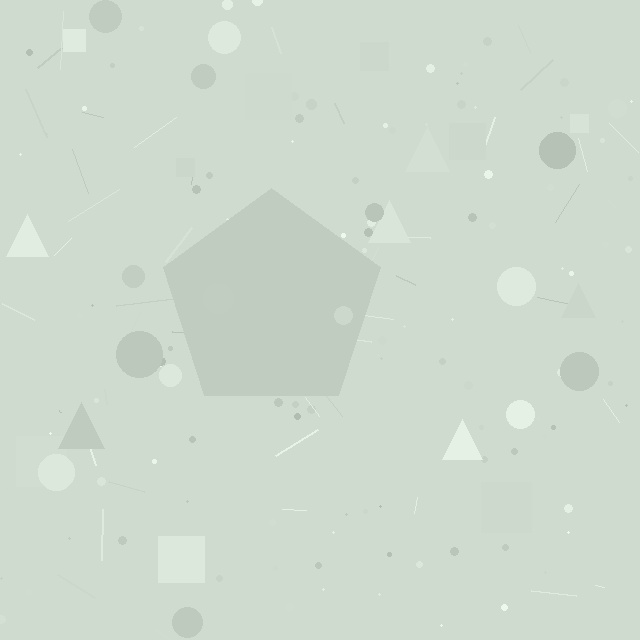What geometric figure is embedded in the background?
A pentagon is embedded in the background.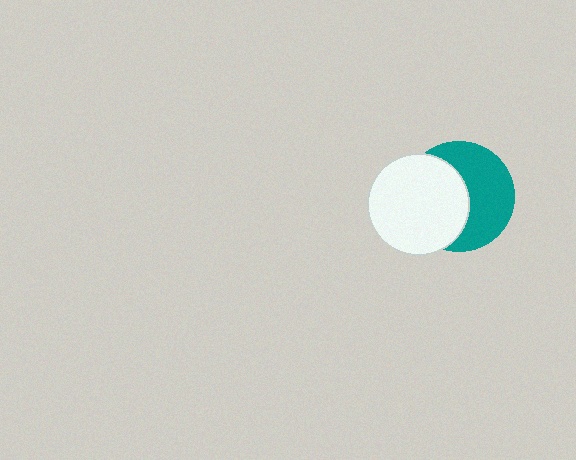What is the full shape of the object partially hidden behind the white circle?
The partially hidden object is a teal circle.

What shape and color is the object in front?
The object in front is a white circle.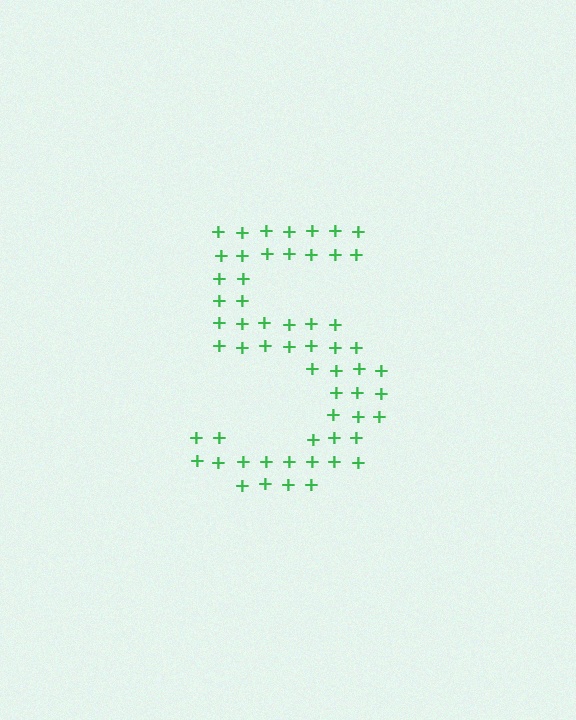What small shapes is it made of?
It is made of small plus signs.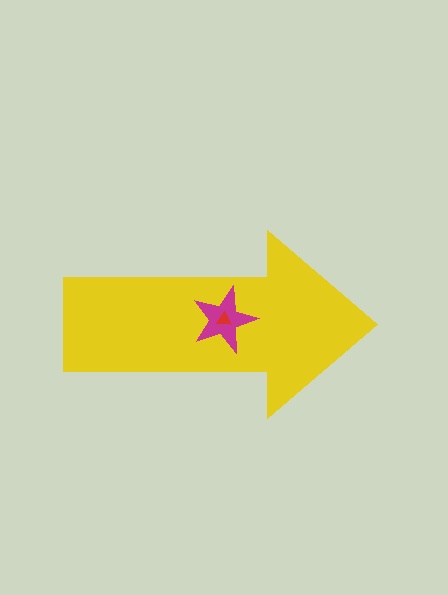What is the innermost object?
The red triangle.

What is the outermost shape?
The yellow arrow.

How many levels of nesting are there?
3.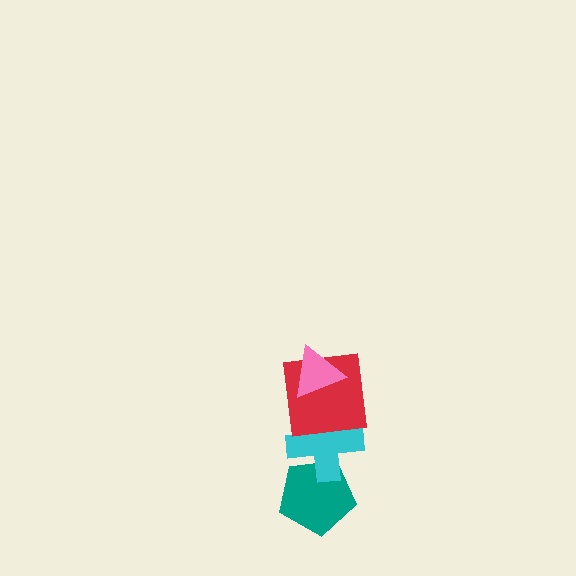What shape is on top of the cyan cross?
The red square is on top of the cyan cross.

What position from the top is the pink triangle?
The pink triangle is 1st from the top.